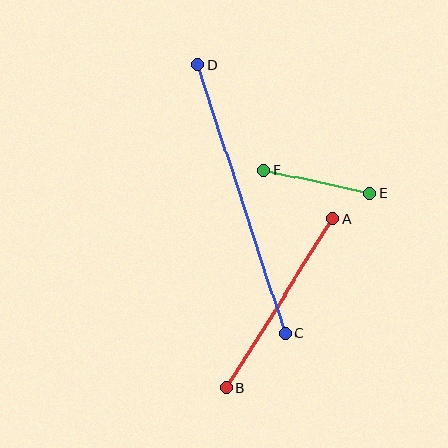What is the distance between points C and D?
The distance is approximately 282 pixels.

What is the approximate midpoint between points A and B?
The midpoint is at approximately (280, 303) pixels.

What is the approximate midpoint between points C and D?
The midpoint is at approximately (241, 199) pixels.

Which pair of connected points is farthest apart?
Points C and D are farthest apart.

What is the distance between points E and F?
The distance is approximately 109 pixels.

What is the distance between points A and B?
The distance is approximately 200 pixels.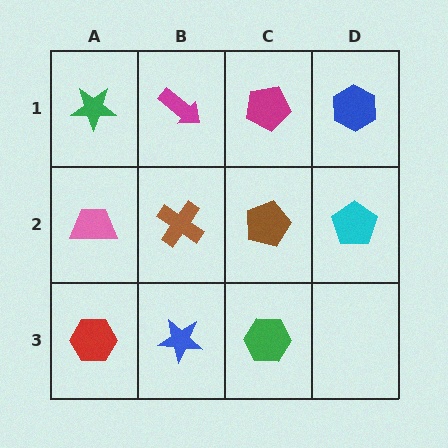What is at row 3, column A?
A red hexagon.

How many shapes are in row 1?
4 shapes.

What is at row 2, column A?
A pink trapezoid.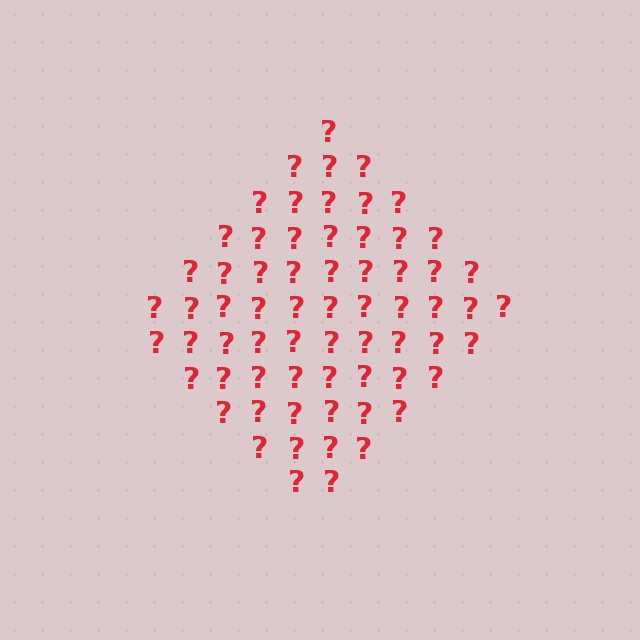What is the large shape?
The large shape is a diamond.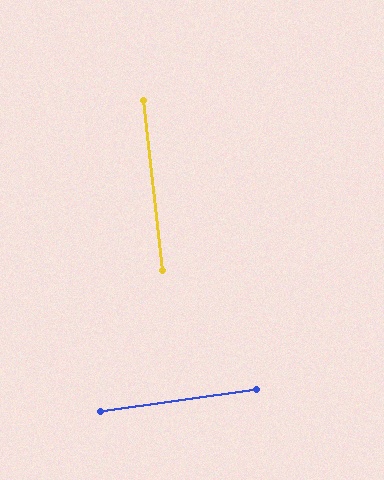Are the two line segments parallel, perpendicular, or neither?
Perpendicular — they meet at approximately 88°.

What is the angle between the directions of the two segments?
Approximately 88 degrees.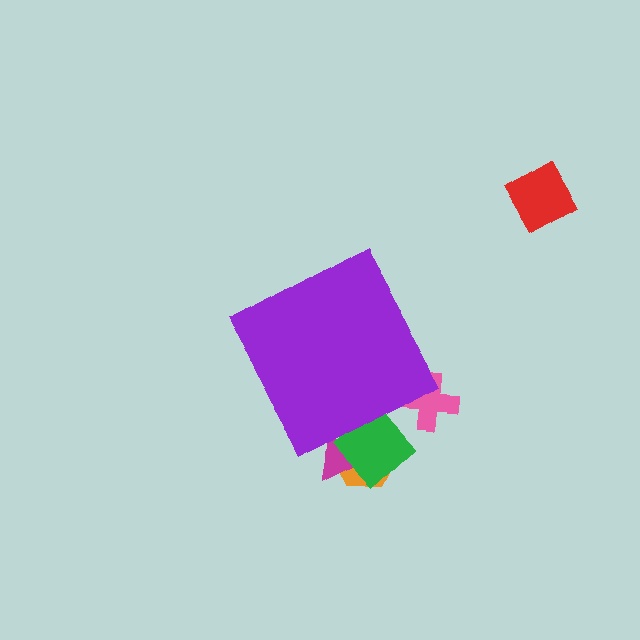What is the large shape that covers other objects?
A purple diamond.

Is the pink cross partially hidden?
Yes, the pink cross is partially hidden behind the purple diamond.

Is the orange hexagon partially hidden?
Yes, the orange hexagon is partially hidden behind the purple diamond.